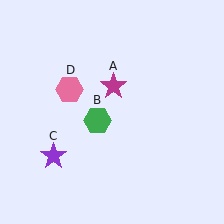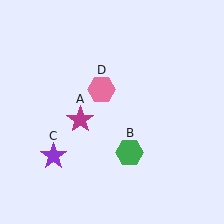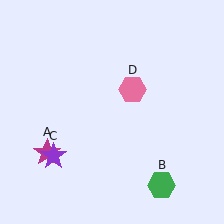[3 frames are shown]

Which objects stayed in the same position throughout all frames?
Purple star (object C) remained stationary.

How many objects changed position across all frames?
3 objects changed position: magenta star (object A), green hexagon (object B), pink hexagon (object D).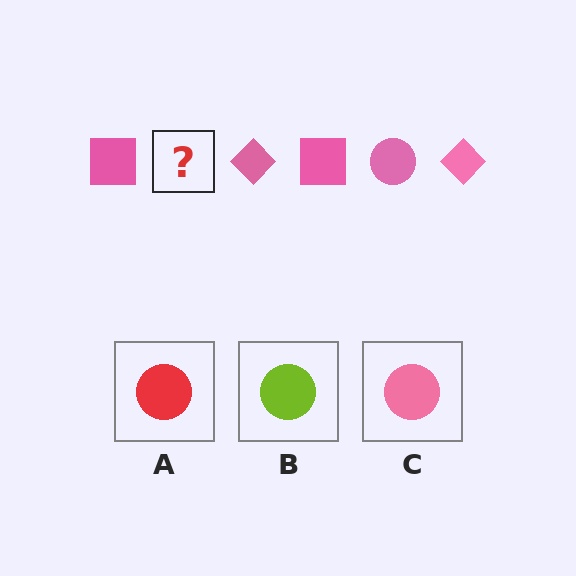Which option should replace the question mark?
Option C.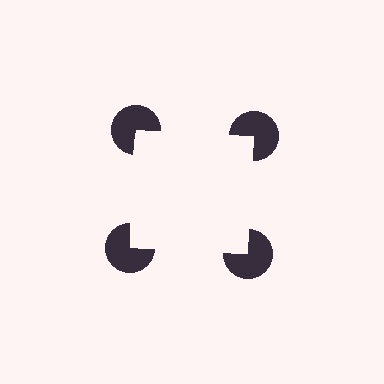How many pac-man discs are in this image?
There are 4 — one at each vertex of the illusory square.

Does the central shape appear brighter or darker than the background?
It typically appears slightly brighter than the background, even though no actual brightness change is drawn.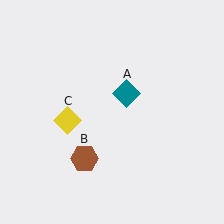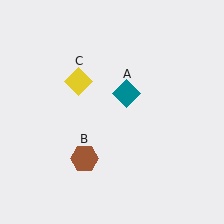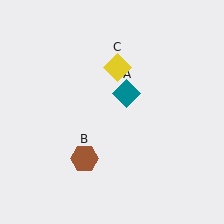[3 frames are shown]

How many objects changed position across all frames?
1 object changed position: yellow diamond (object C).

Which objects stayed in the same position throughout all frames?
Teal diamond (object A) and brown hexagon (object B) remained stationary.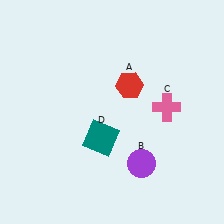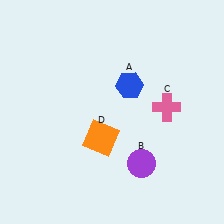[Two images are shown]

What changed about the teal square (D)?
In Image 1, D is teal. In Image 2, it changed to orange.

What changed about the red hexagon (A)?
In Image 1, A is red. In Image 2, it changed to blue.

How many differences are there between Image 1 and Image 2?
There are 2 differences between the two images.